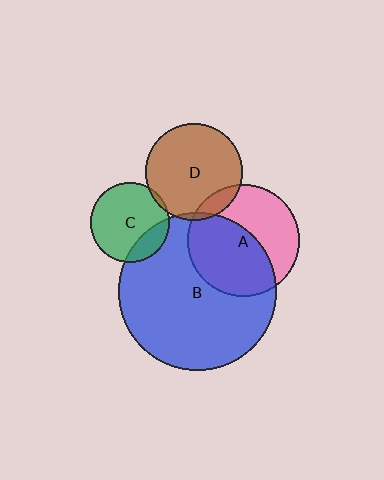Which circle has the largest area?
Circle B (blue).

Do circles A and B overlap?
Yes.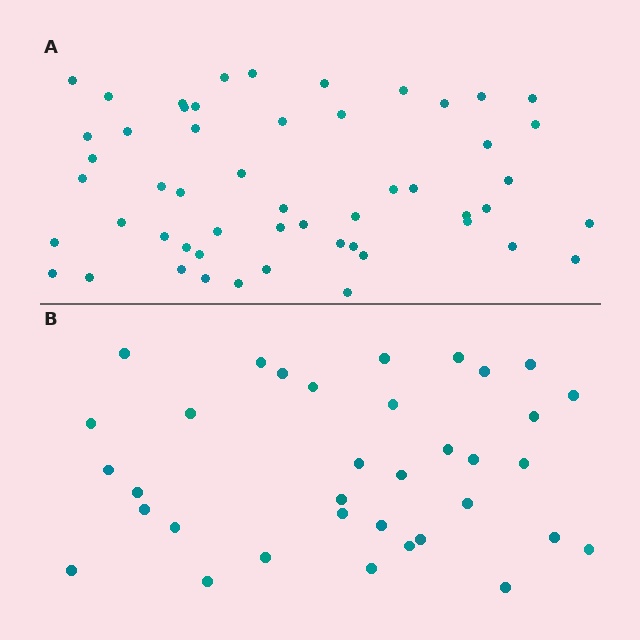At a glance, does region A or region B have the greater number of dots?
Region A (the top region) has more dots.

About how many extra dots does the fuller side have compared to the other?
Region A has approximately 20 more dots than region B.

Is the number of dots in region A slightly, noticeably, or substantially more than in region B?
Region A has substantially more. The ratio is roughly 1.5 to 1.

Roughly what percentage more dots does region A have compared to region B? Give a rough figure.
About 50% more.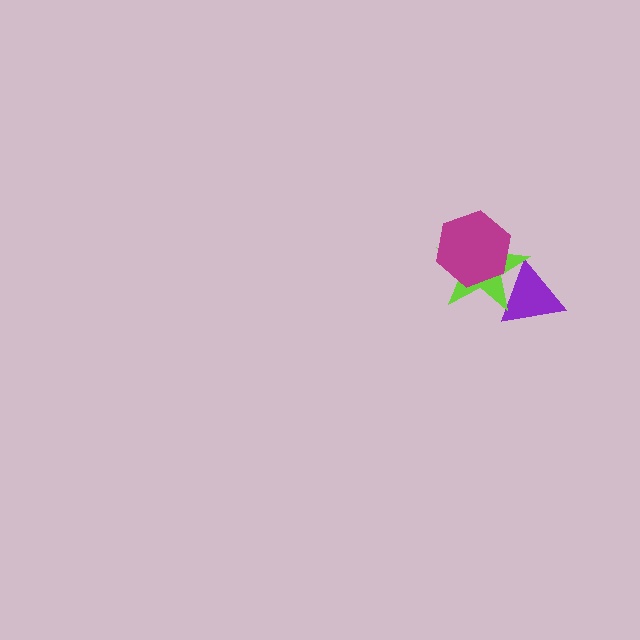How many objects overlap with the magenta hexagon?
1 object overlaps with the magenta hexagon.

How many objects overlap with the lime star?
2 objects overlap with the lime star.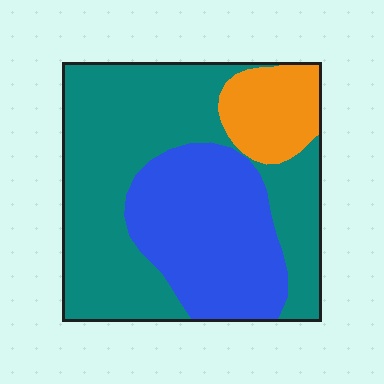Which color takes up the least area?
Orange, at roughly 15%.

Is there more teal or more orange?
Teal.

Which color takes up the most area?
Teal, at roughly 55%.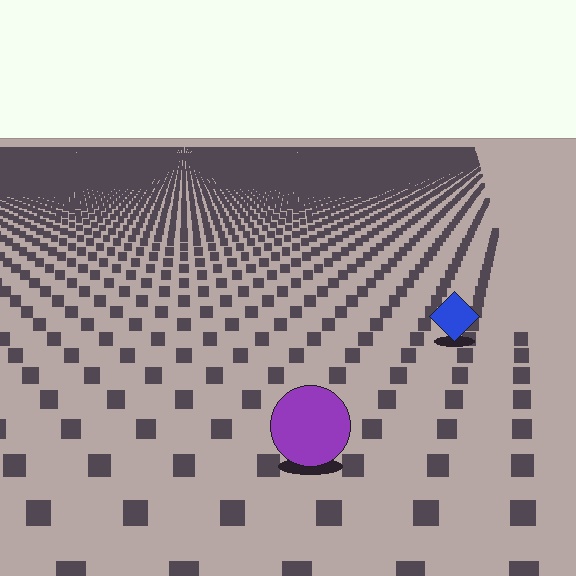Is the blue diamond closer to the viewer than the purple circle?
No. The purple circle is closer — you can tell from the texture gradient: the ground texture is coarser near it.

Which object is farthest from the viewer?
The blue diamond is farthest from the viewer. It appears smaller and the ground texture around it is denser.